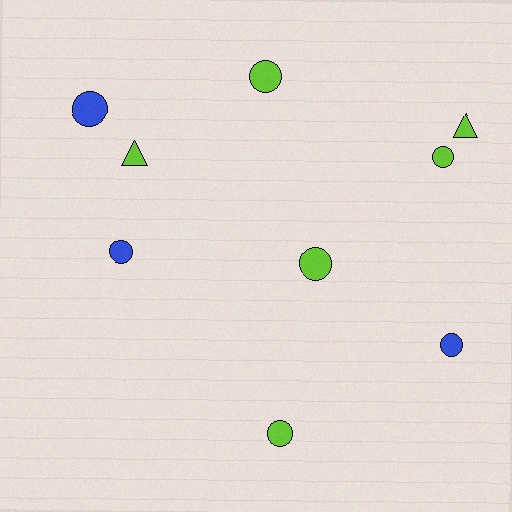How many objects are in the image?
There are 9 objects.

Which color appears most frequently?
Lime, with 6 objects.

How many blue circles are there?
There are 3 blue circles.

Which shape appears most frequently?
Circle, with 7 objects.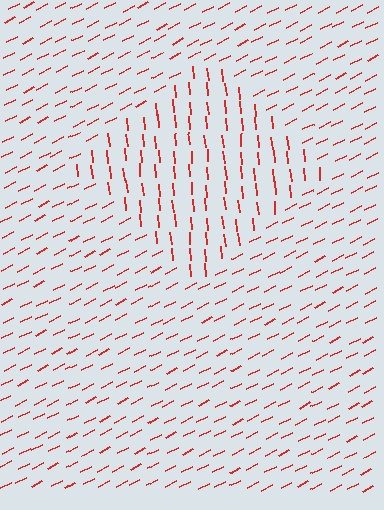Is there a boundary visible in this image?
Yes, there is a texture boundary formed by a change in line orientation.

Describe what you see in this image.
The image is filled with small red line segments. A diamond region in the image has lines oriented differently from the surrounding lines, creating a visible texture boundary.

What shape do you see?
I see a diamond.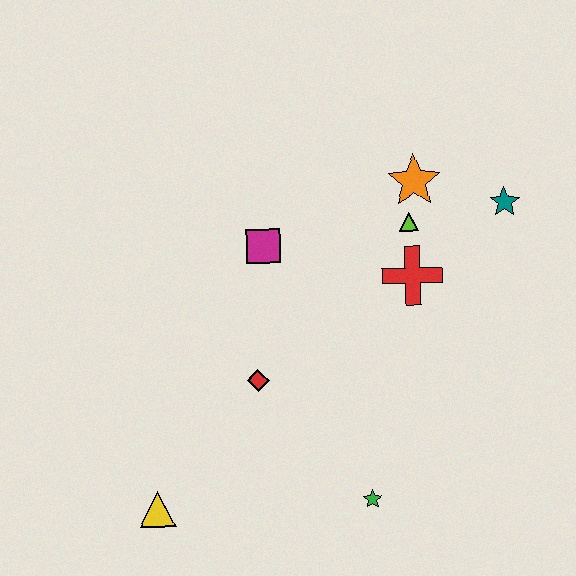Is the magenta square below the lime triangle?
Yes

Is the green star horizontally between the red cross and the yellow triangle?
Yes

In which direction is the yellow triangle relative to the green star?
The yellow triangle is to the left of the green star.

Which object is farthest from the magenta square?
The yellow triangle is farthest from the magenta square.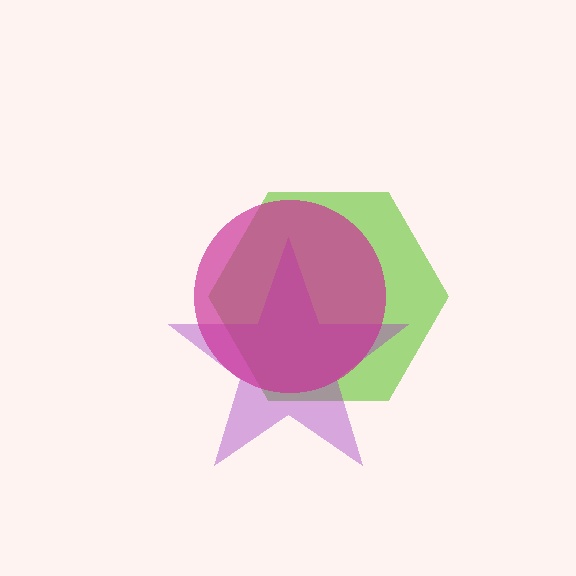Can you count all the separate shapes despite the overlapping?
Yes, there are 3 separate shapes.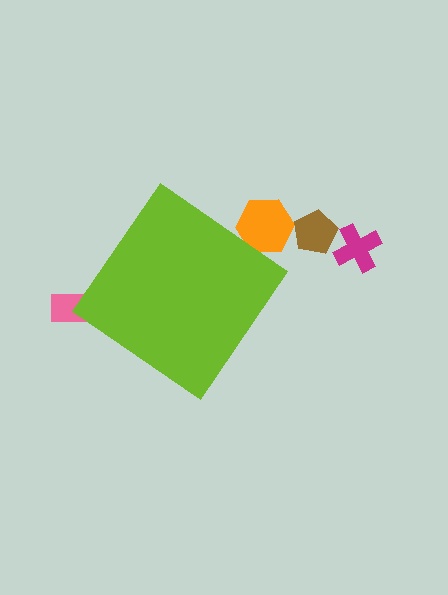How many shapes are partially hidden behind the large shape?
2 shapes are partially hidden.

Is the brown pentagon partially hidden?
No, the brown pentagon is fully visible.